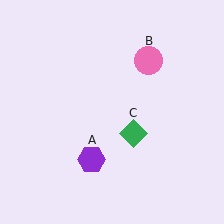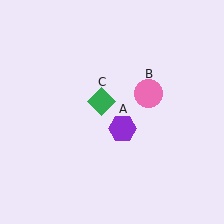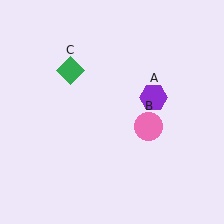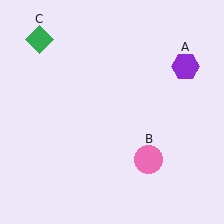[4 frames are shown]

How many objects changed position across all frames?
3 objects changed position: purple hexagon (object A), pink circle (object B), green diamond (object C).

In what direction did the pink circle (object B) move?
The pink circle (object B) moved down.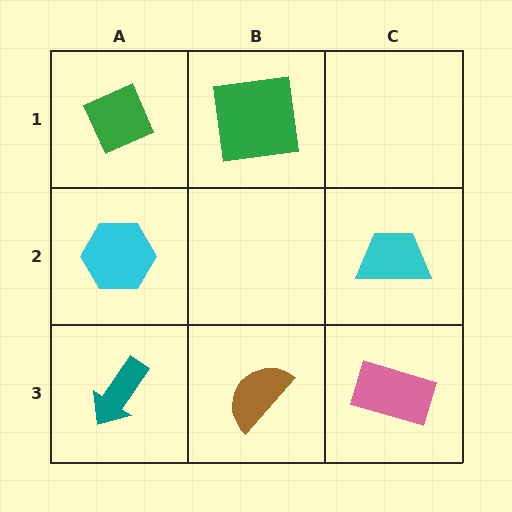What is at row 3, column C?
A pink rectangle.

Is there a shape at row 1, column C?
No, that cell is empty.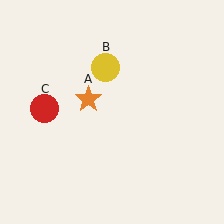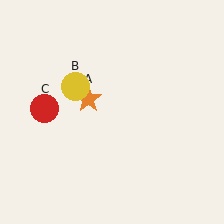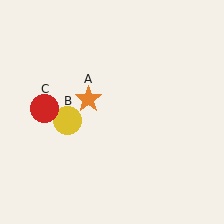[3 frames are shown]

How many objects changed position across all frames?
1 object changed position: yellow circle (object B).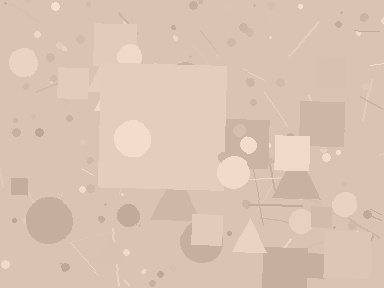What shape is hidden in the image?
A square is hidden in the image.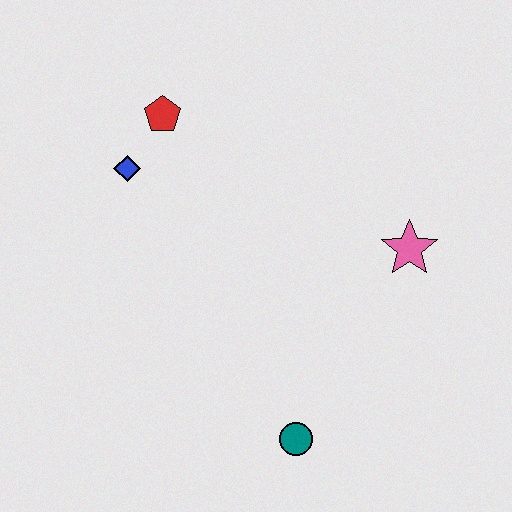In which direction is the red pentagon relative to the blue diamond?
The red pentagon is above the blue diamond.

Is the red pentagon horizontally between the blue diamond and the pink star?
Yes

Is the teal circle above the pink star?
No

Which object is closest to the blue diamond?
The red pentagon is closest to the blue diamond.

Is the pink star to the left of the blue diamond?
No